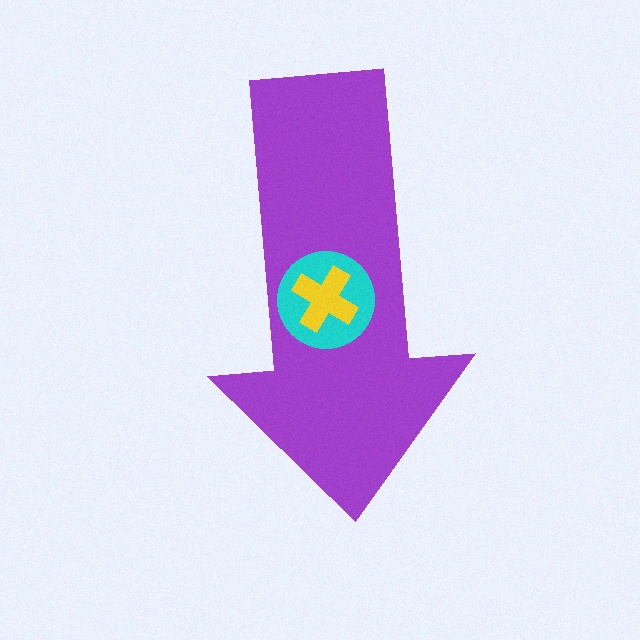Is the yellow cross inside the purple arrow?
Yes.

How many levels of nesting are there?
3.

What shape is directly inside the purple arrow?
The cyan circle.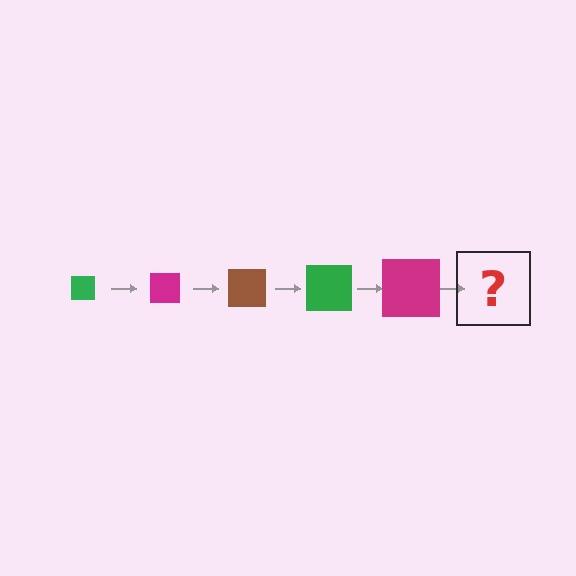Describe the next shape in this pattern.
It should be a brown square, larger than the previous one.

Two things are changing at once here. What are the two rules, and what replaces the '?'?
The two rules are that the square grows larger each step and the color cycles through green, magenta, and brown. The '?' should be a brown square, larger than the previous one.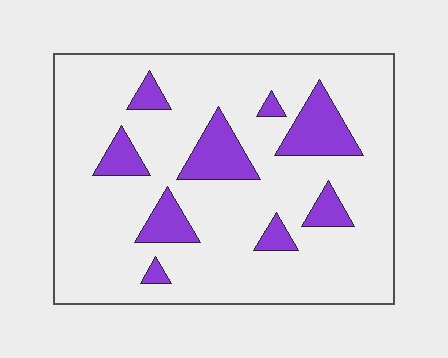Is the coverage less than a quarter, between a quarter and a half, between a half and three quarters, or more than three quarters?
Less than a quarter.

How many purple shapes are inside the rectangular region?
9.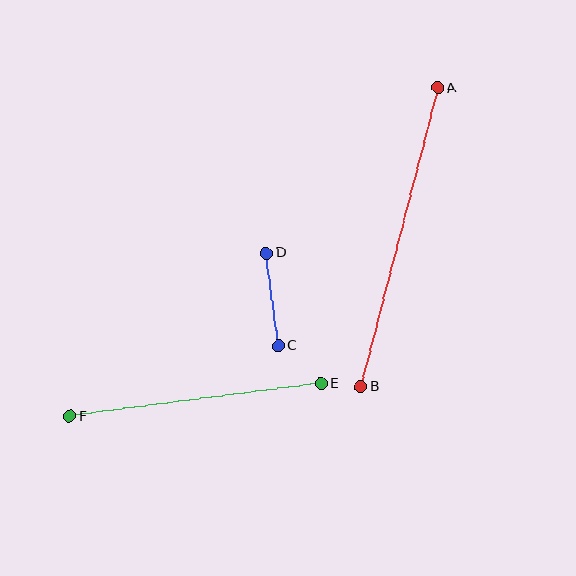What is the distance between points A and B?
The distance is approximately 309 pixels.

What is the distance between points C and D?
The distance is approximately 94 pixels.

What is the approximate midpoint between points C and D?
The midpoint is at approximately (272, 299) pixels.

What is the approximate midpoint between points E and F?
The midpoint is at approximately (195, 400) pixels.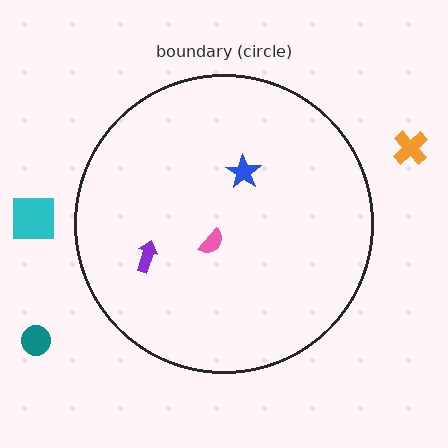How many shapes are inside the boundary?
3 inside, 3 outside.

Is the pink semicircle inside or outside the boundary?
Inside.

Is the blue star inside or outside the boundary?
Inside.